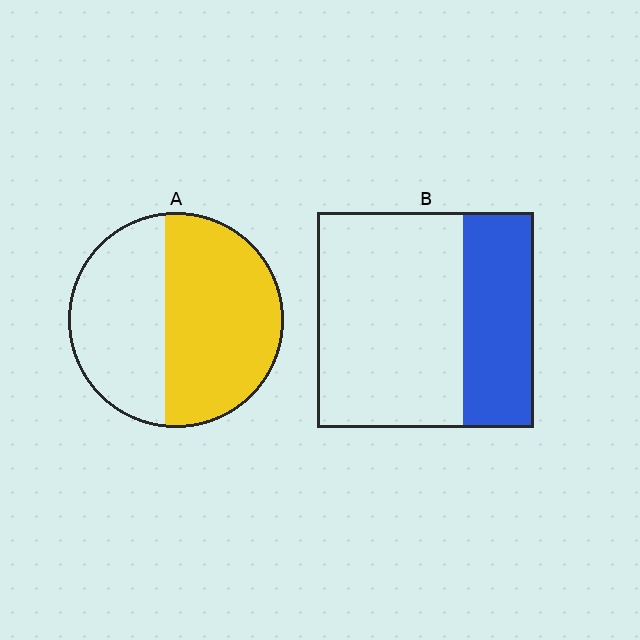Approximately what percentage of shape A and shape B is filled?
A is approximately 55% and B is approximately 35%.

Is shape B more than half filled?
No.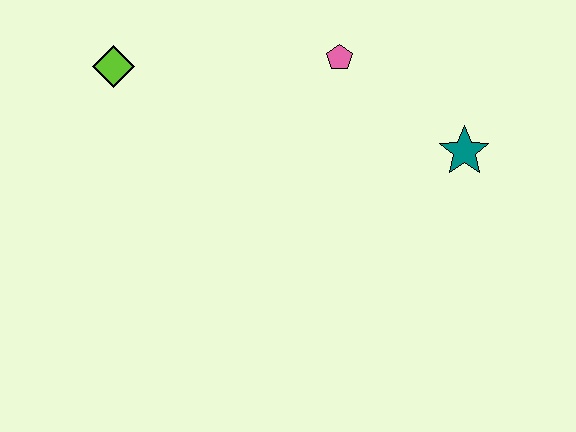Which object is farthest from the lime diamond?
The teal star is farthest from the lime diamond.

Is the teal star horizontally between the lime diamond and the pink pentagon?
No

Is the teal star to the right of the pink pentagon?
Yes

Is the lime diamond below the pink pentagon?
Yes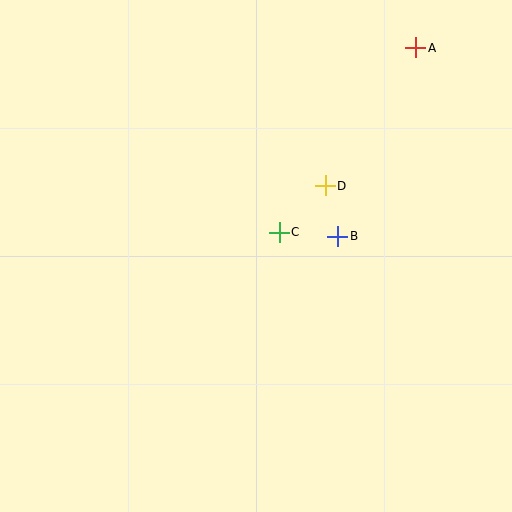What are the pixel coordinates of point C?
Point C is at (279, 232).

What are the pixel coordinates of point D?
Point D is at (325, 186).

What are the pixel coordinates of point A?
Point A is at (416, 48).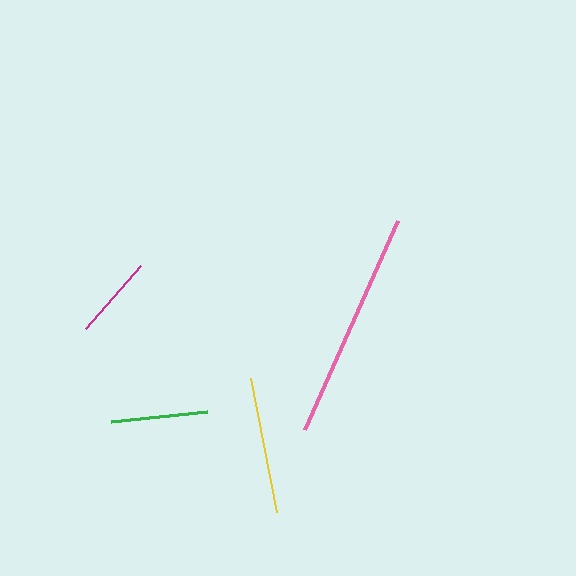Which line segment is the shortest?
The magenta line is the shortest at approximately 84 pixels.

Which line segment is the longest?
The pink line is the longest at approximately 229 pixels.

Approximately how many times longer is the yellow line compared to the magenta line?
The yellow line is approximately 1.6 times the length of the magenta line.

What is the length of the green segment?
The green segment is approximately 96 pixels long.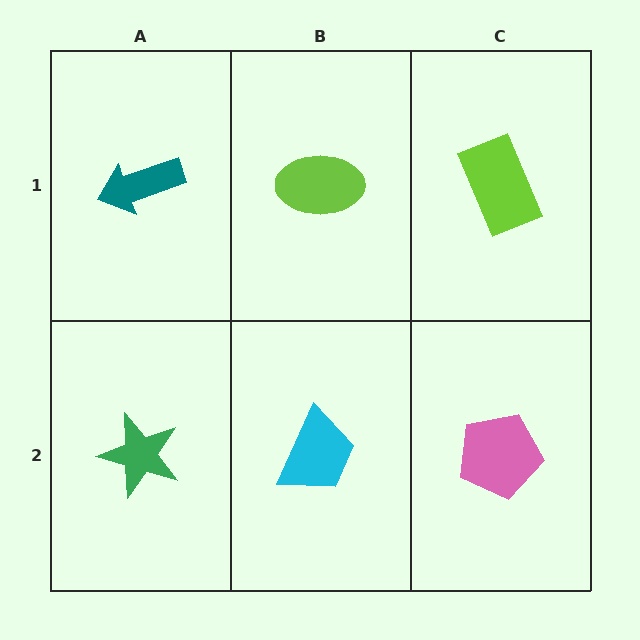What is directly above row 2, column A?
A teal arrow.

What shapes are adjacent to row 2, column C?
A lime rectangle (row 1, column C), a cyan trapezoid (row 2, column B).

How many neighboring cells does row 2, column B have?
3.